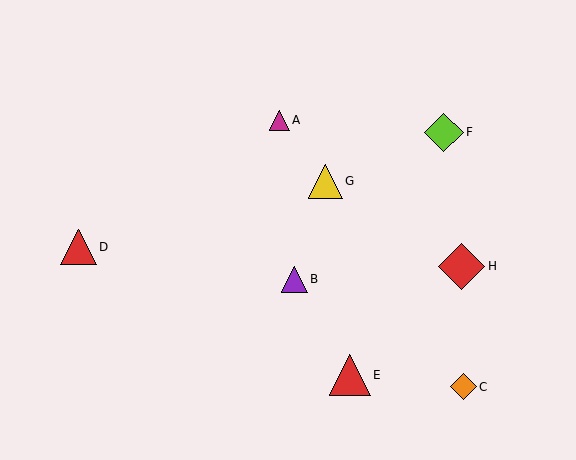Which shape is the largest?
The red diamond (labeled H) is the largest.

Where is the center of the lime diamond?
The center of the lime diamond is at (444, 132).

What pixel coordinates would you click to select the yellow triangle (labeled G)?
Click at (325, 181) to select the yellow triangle G.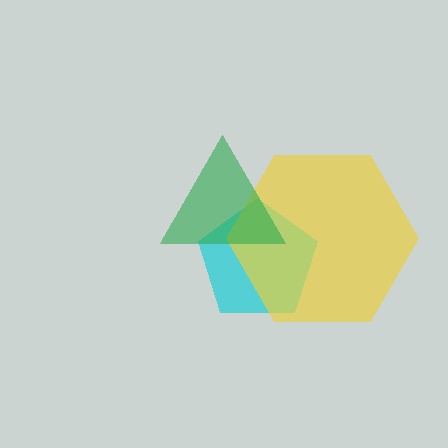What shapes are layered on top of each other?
The layered shapes are: a cyan pentagon, a yellow hexagon, a green triangle.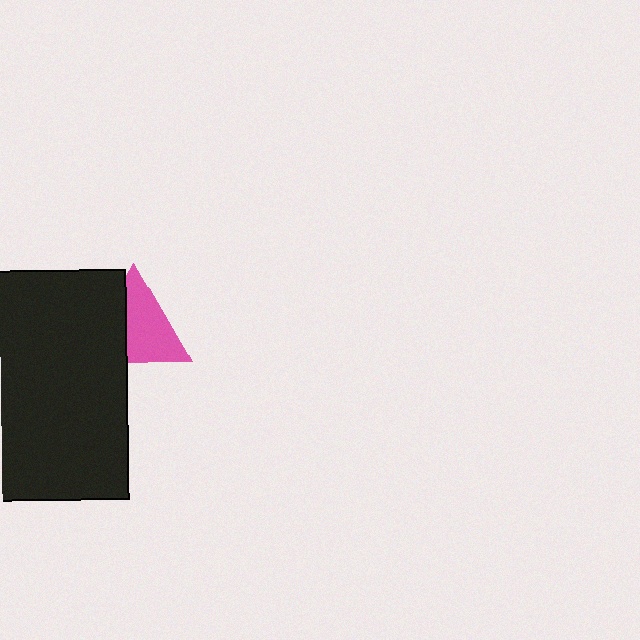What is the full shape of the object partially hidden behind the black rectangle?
The partially hidden object is a pink triangle.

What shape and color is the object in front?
The object in front is a black rectangle.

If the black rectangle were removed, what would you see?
You would see the complete pink triangle.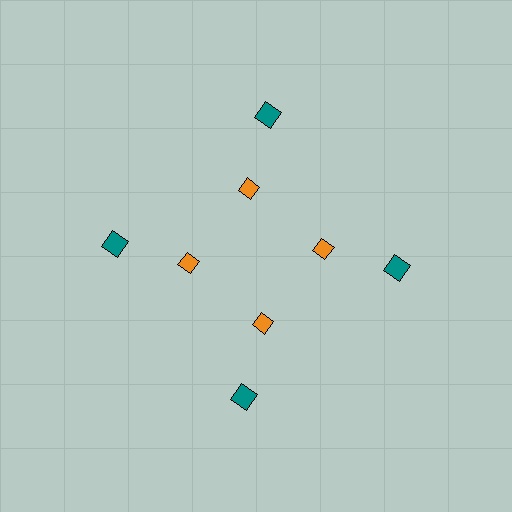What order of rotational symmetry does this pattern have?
This pattern has 4-fold rotational symmetry.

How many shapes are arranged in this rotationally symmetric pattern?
There are 8 shapes, arranged in 4 groups of 2.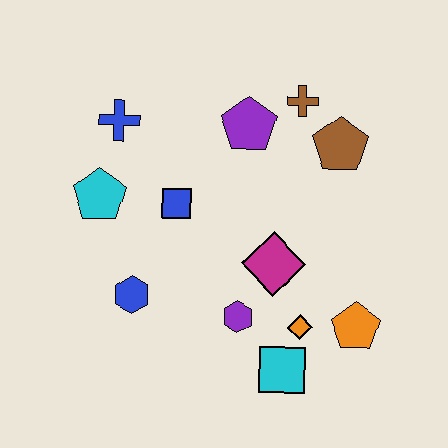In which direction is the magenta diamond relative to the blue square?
The magenta diamond is to the right of the blue square.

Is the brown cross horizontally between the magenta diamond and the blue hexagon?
No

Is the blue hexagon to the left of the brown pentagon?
Yes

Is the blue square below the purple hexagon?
No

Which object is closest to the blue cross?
The cyan pentagon is closest to the blue cross.